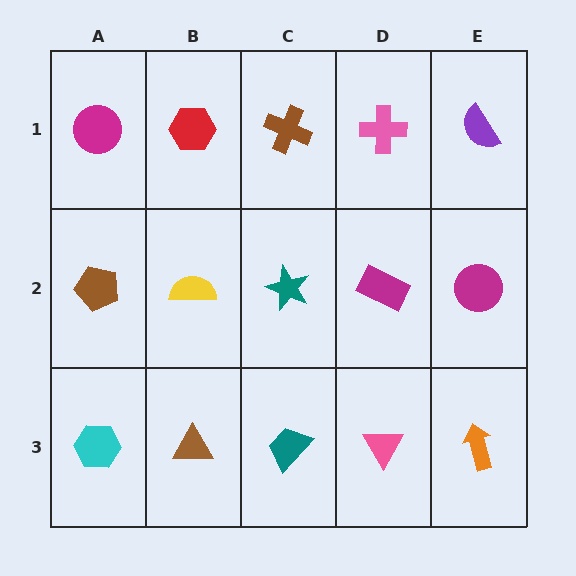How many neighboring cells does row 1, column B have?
3.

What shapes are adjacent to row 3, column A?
A brown pentagon (row 2, column A), a brown triangle (row 3, column B).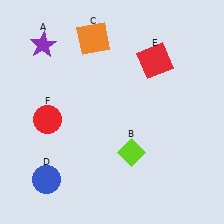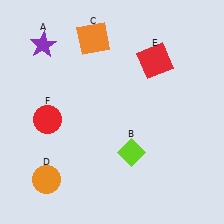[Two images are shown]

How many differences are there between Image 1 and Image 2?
There is 1 difference between the two images.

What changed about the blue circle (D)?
In Image 1, D is blue. In Image 2, it changed to orange.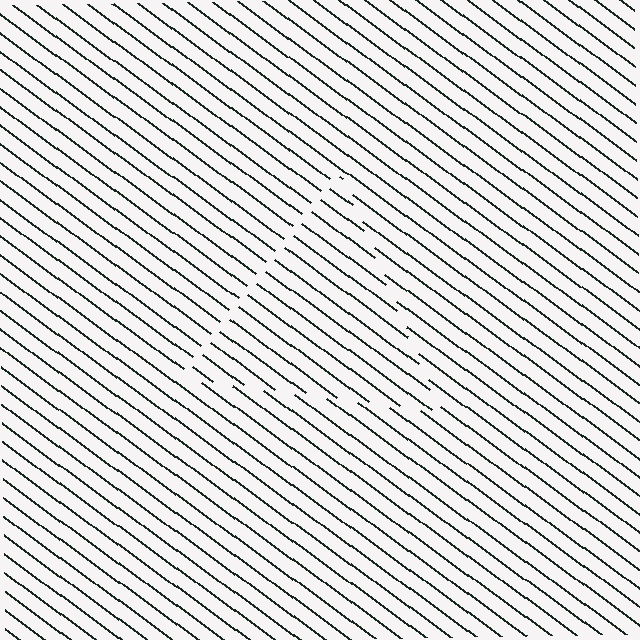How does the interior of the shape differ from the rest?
The interior of the shape contains the same grating, shifted by half a period — the contour is defined by the phase discontinuity where line-ends from the inner and outer gratings abut.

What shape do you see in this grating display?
An illusory triangle. The interior of the shape contains the same grating, shifted by half a period — the contour is defined by the phase discontinuity where line-ends from the inner and outer gratings abut.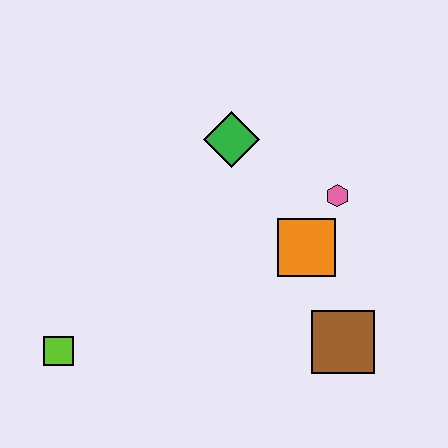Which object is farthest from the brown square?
The lime square is farthest from the brown square.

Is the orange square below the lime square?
No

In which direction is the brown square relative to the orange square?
The brown square is below the orange square.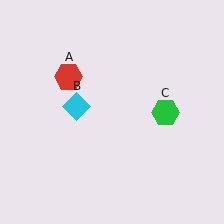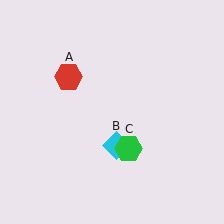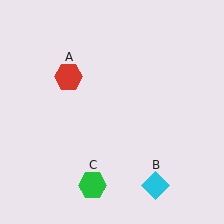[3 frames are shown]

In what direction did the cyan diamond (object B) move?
The cyan diamond (object B) moved down and to the right.